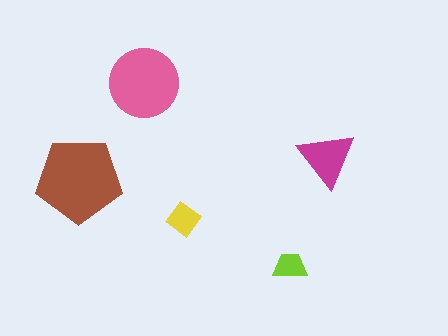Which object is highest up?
The pink circle is topmost.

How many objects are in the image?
There are 5 objects in the image.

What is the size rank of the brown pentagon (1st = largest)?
1st.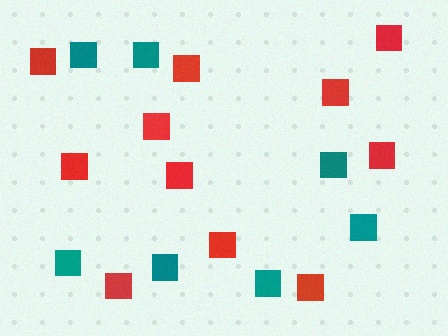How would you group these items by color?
There are 2 groups: one group of red squares (11) and one group of teal squares (7).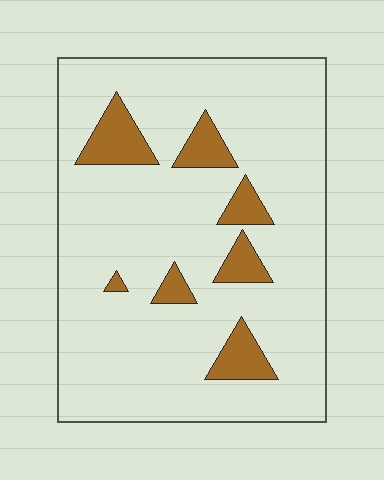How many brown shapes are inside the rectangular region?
7.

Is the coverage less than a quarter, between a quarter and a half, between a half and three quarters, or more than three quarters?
Less than a quarter.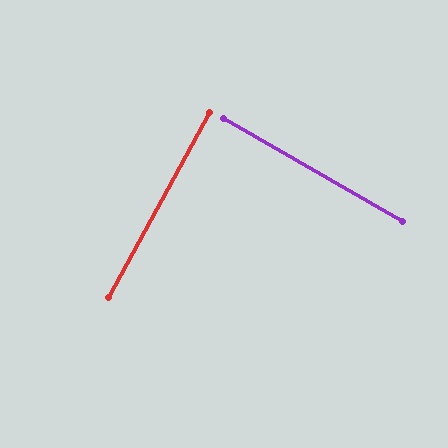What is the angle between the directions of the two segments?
Approximately 89 degrees.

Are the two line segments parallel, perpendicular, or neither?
Perpendicular — they meet at approximately 89°.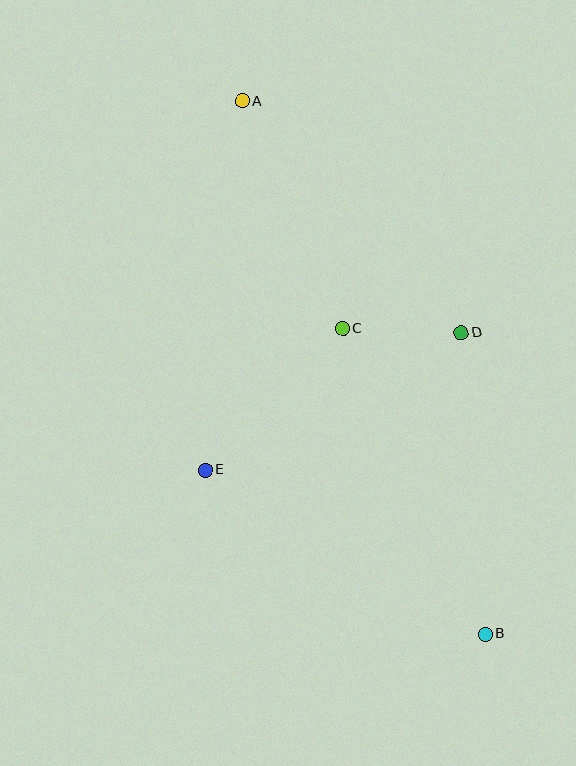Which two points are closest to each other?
Points C and D are closest to each other.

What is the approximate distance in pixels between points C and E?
The distance between C and E is approximately 197 pixels.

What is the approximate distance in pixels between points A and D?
The distance between A and D is approximately 319 pixels.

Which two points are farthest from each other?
Points A and B are farthest from each other.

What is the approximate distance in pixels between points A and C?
The distance between A and C is approximately 248 pixels.